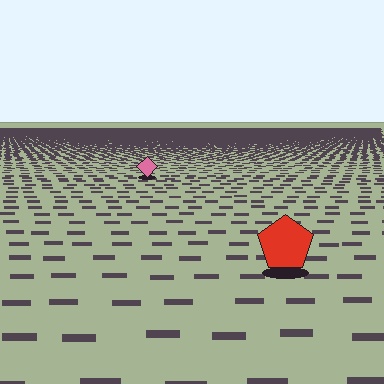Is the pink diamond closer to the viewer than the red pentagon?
No. The red pentagon is closer — you can tell from the texture gradient: the ground texture is coarser near it.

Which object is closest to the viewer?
The red pentagon is closest. The texture marks near it are larger and more spread out.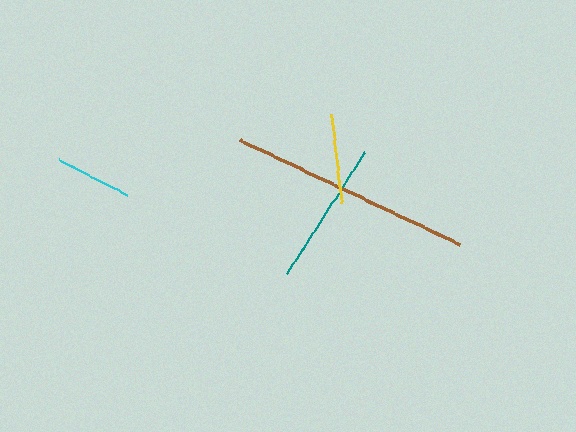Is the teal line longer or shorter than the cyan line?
The teal line is longer than the cyan line.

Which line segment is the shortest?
The cyan line is the shortest at approximately 77 pixels.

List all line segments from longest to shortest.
From longest to shortest: brown, teal, yellow, cyan.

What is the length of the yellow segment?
The yellow segment is approximately 89 pixels long.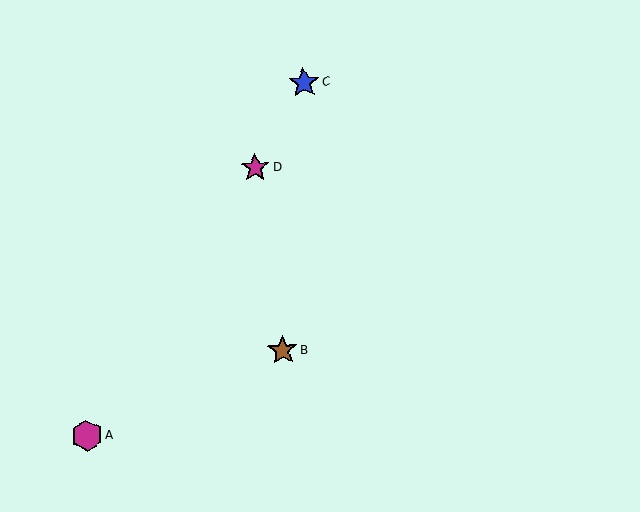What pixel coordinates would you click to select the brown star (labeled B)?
Click at (283, 350) to select the brown star B.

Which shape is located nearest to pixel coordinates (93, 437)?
The magenta hexagon (labeled A) at (87, 436) is nearest to that location.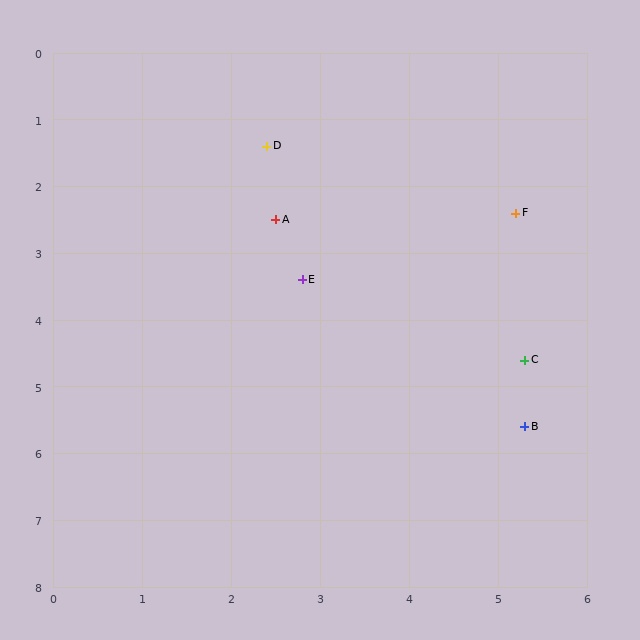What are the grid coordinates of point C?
Point C is at approximately (5.3, 4.6).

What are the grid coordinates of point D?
Point D is at approximately (2.4, 1.4).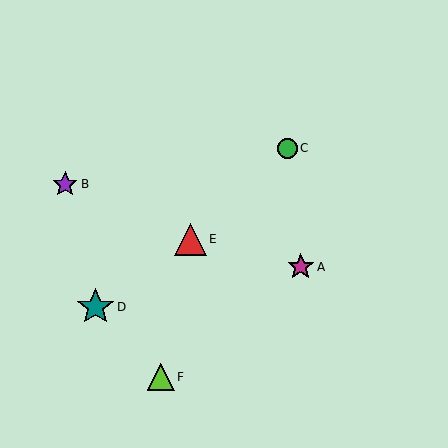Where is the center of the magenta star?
The center of the magenta star is at (301, 267).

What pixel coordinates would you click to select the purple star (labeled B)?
Click at (65, 184) to select the purple star B.